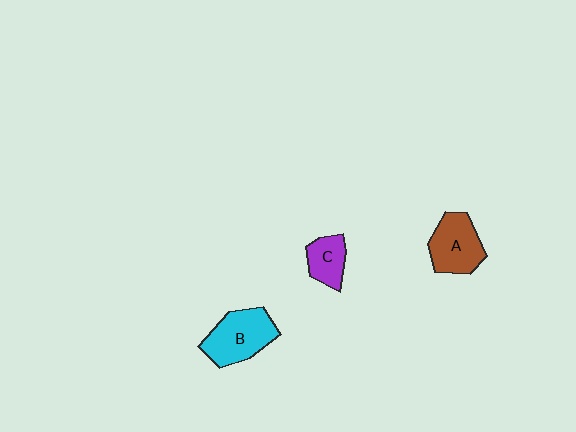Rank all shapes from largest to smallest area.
From largest to smallest: B (cyan), A (brown), C (purple).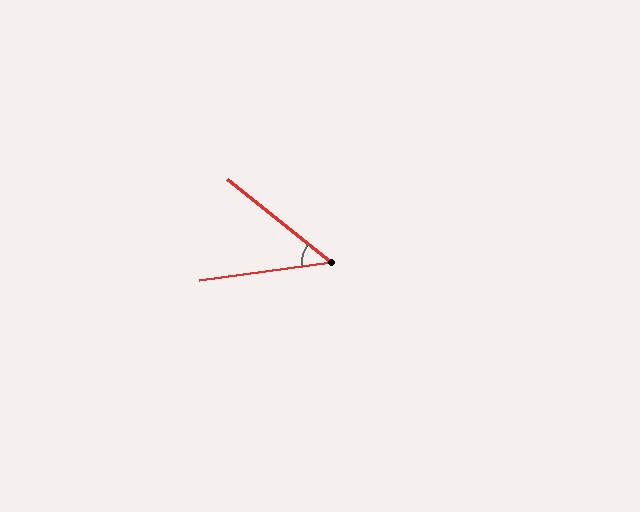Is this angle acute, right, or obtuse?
It is acute.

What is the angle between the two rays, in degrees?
Approximately 46 degrees.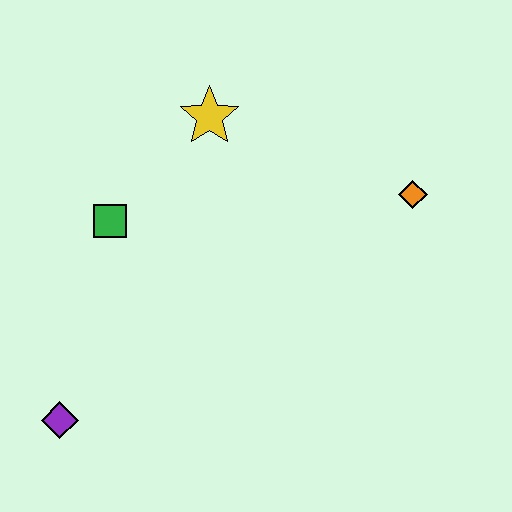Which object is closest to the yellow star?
The green square is closest to the yellow star.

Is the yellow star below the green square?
No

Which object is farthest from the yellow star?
The purple diamond is farthest from the yellow star.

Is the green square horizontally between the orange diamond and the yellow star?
No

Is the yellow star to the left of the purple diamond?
No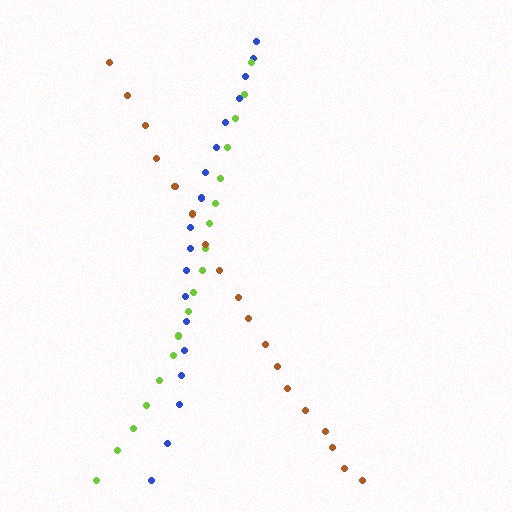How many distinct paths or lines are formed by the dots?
There are 3 distinct paths.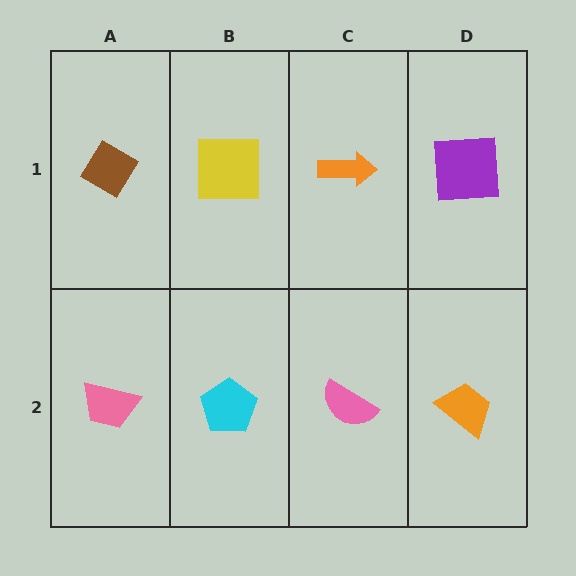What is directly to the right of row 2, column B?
A pink semicircle.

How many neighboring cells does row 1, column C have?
3.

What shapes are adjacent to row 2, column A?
A brown diamond (row 1, column A), a cyan pentagon (row 2, column B).